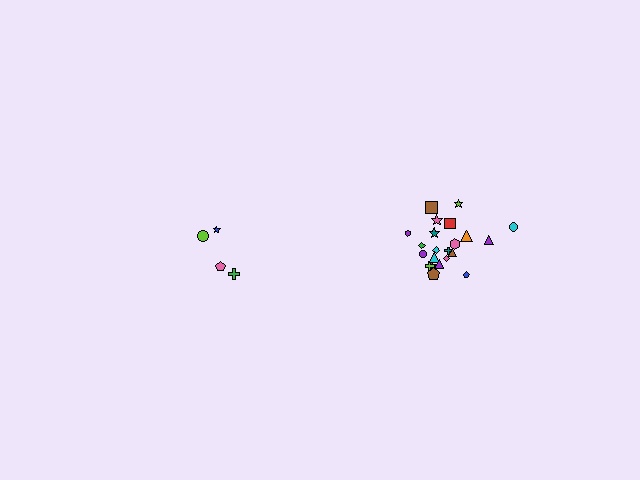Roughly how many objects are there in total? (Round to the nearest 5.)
Roughly 25 objects in total.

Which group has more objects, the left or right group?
The right group.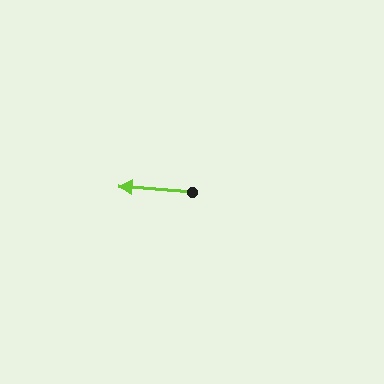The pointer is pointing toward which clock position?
Roughly 9 o'clock.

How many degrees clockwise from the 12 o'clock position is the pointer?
Approximately 275 degrees.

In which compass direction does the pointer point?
West.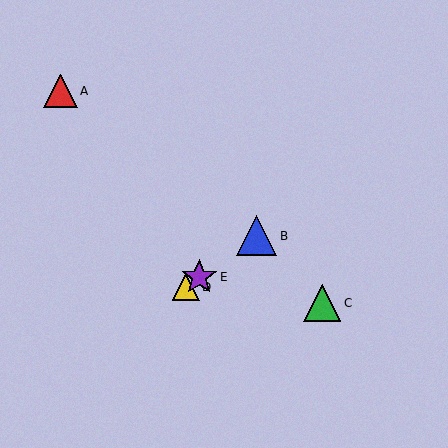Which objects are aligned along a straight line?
Objects B, D, E are aligned along a straight line.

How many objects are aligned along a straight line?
3 objects (B, D, E) are aligned along a straight line.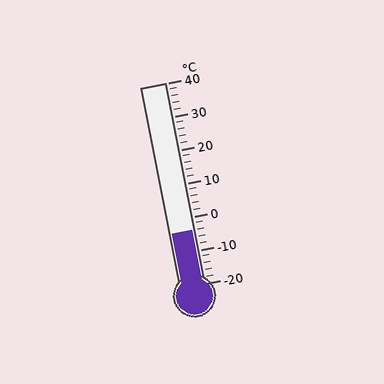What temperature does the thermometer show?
The thermometer shows approximately -4°C.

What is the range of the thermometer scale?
The thermometer scale ranges from -20°C to 40°C.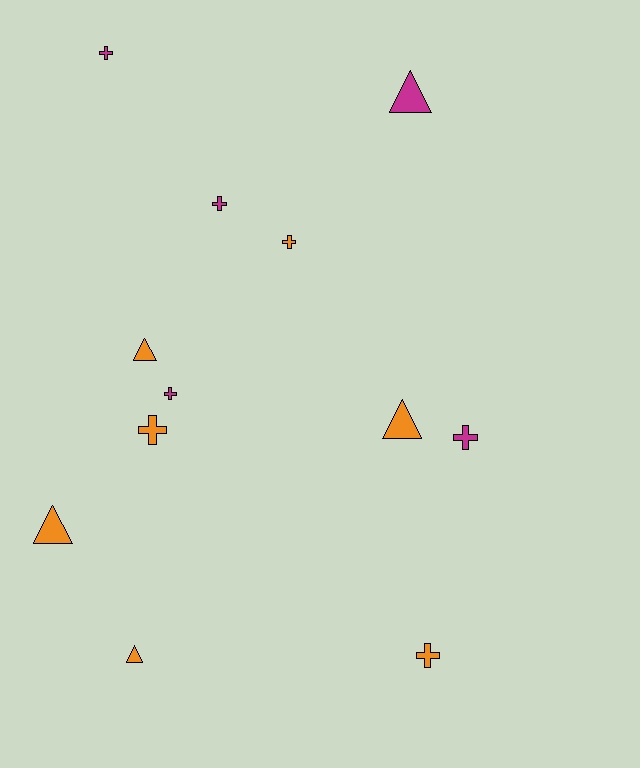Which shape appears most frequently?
Cross, with 7 objects.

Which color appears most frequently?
Orange, with 7 objects.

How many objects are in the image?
There are 12 objects.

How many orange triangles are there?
There are 4 orange triangles.